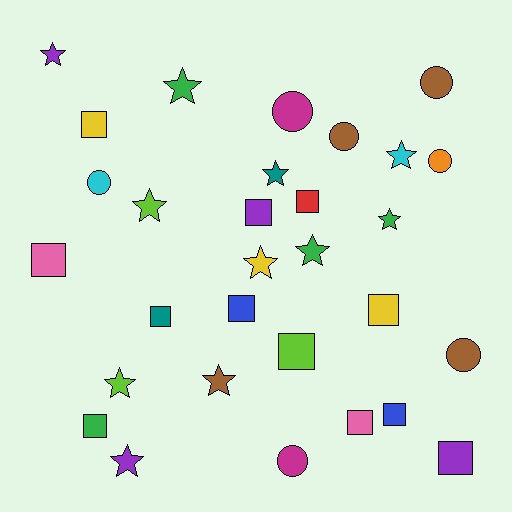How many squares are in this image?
There are 12 squares.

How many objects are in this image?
There are 30 objects.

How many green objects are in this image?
There are 4 green objects.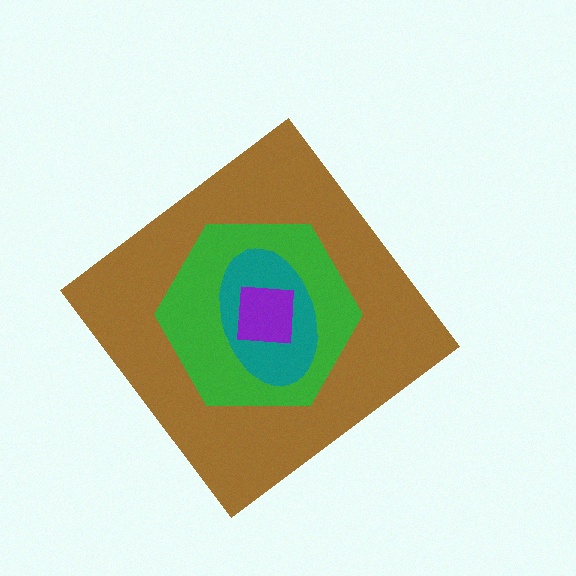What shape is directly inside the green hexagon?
The teal ellipse.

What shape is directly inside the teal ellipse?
The purple square.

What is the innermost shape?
The purple square.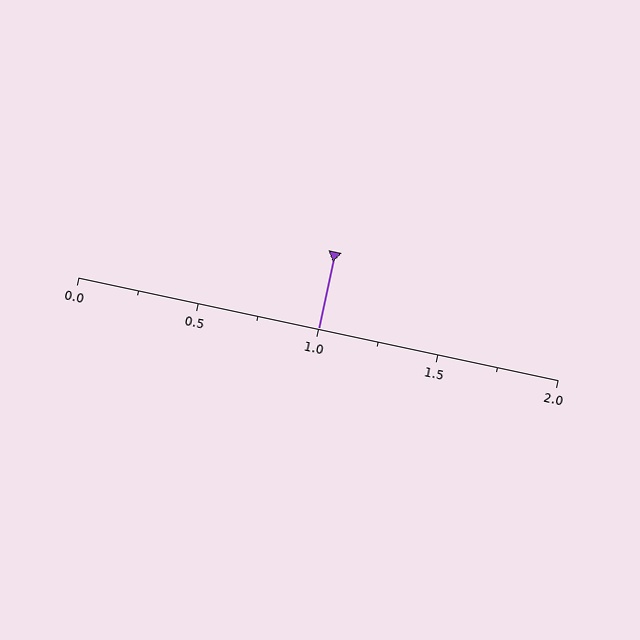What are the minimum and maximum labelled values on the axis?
The axis runs from 0.0 to 2.0.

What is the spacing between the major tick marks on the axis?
The major ticks are spaced 0.5 apart.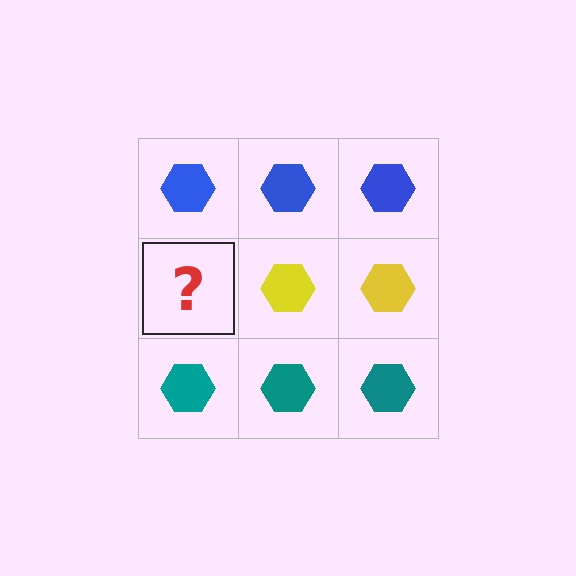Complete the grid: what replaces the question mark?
The question mark should be replaced with a yellow hexagon.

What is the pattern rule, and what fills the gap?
The rule is that each row has a consistent color. The gap should be filled with a yellow hexagon.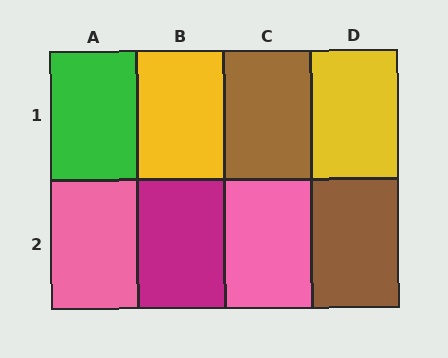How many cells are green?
1 cell is green.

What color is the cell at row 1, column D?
Yellow.